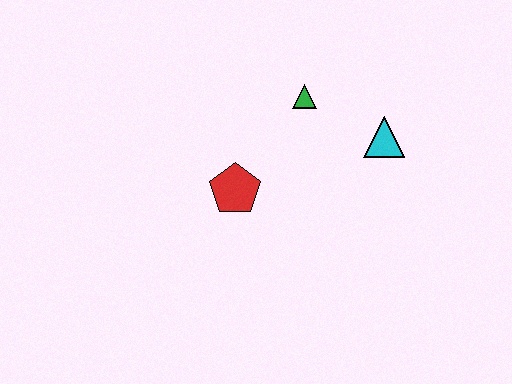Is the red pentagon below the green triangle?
Yes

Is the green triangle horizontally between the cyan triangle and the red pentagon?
Yes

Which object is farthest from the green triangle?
The red pentagon is farthest from the green triangle.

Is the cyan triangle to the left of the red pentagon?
No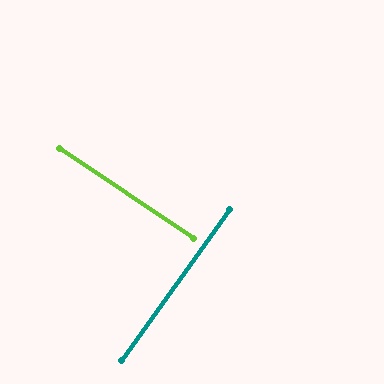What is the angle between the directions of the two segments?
Approximately 89 degrees.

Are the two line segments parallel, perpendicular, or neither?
Perpendicular — they meet at approximately 89°.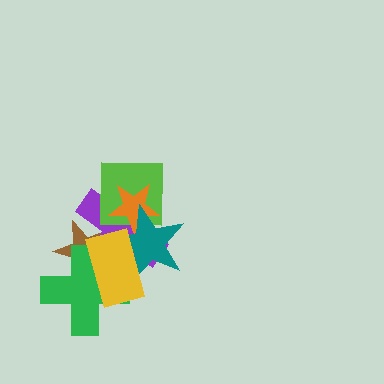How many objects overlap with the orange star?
3 objects overlap with the orange star.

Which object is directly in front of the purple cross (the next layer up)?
The lime square is directly in front of the purple cross.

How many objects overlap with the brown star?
4 objects overlap with the brown star.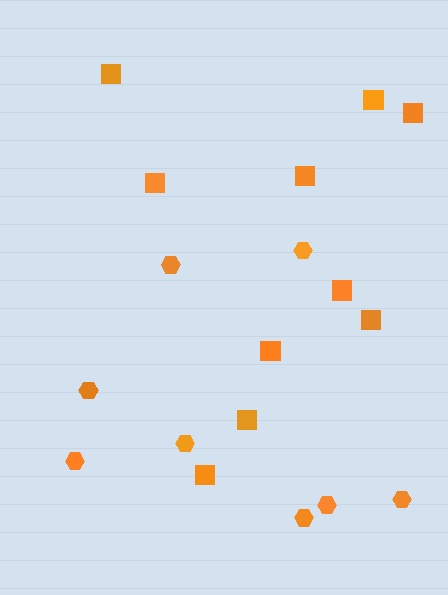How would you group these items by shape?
There are 2 groups: one group of squares (10) and one group of hexagons (8).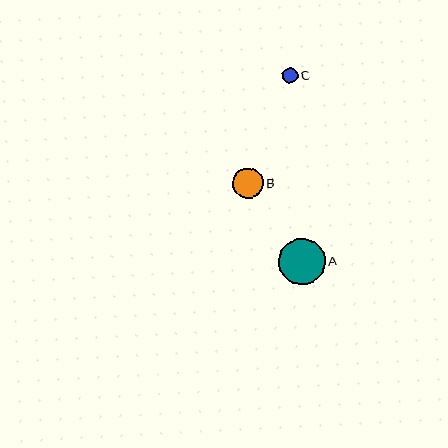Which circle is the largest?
Circle A is the largest with a size of approximately 47 pixels.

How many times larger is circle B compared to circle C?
Circle B is approximately 2.0 times the size of circle C.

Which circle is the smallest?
Circle C is the smallest with a size of approximately 15 pixels.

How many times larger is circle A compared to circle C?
Circle A is approximately 3.1 times the size of circle C.